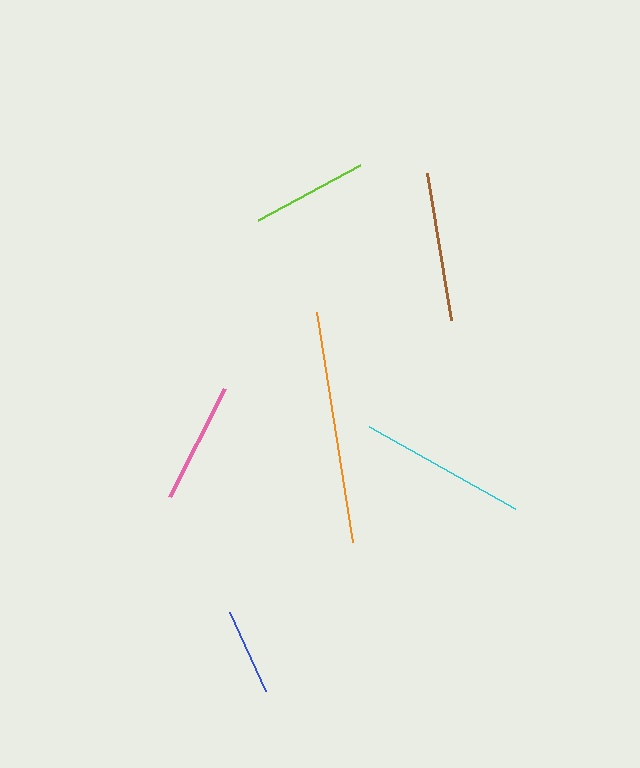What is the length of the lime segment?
The lime segment is approximately 116 pixels long.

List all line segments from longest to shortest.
From longest to shortest: orange, cyan, brown, pink, lime, blue.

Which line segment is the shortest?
The blue line is the shortest at approximately 87 pixels.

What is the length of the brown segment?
The brown segment is approximately 149 pixels long.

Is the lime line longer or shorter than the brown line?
The brown line is longer than the lime line.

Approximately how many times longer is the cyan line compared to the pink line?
The cyan line is approximately 1.4 times the length of the pink line.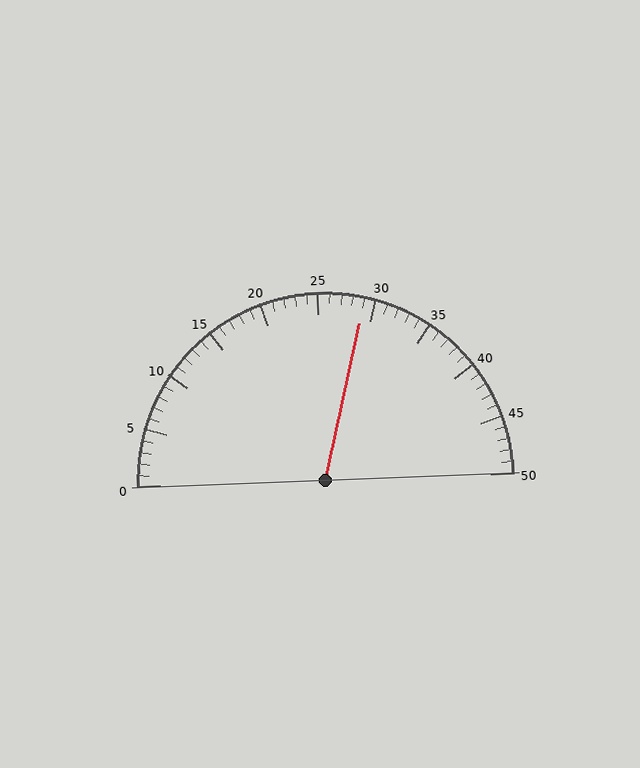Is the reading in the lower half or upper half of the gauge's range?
The reading is in the upper half of the range (0 to 50).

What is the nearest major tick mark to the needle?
The nearest major tick mark is 30.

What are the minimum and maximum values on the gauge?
The gauge ranges from 0 to 50.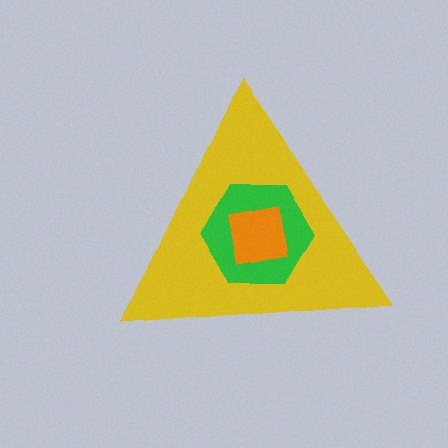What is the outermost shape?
The yellow triangle.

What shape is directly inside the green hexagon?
The orange square.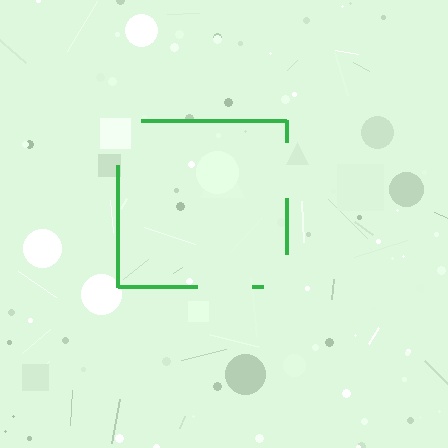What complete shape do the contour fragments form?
The contour fragments form a square.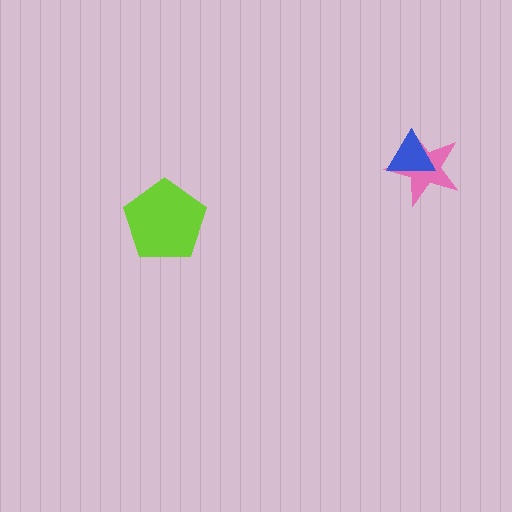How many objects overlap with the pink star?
1 object overlaps with the pink star.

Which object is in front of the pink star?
The blue triangle is in front of the pink star.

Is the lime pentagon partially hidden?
No, no other shape covers it.